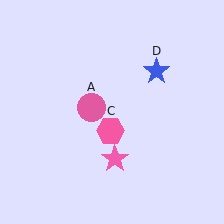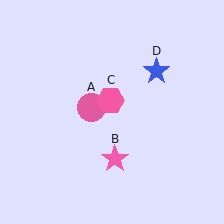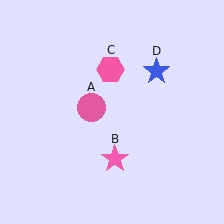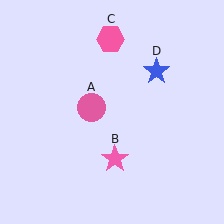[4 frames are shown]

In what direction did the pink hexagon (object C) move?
The pink hexagon (object C) moved up.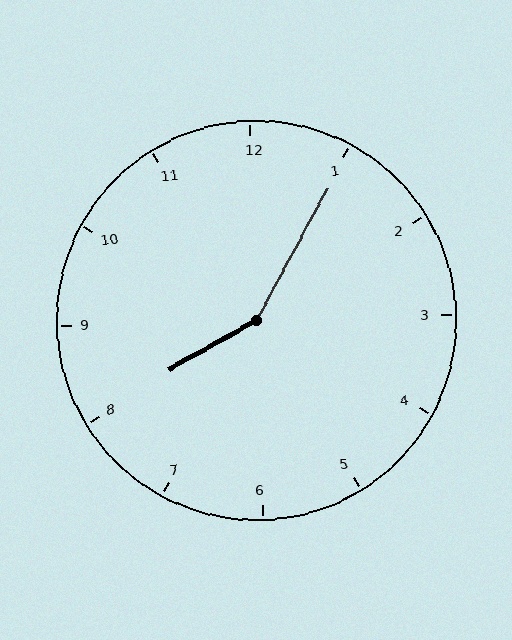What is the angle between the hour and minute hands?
Approximately 148 degrees.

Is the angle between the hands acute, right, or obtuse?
It is obtuse.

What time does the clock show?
8:05.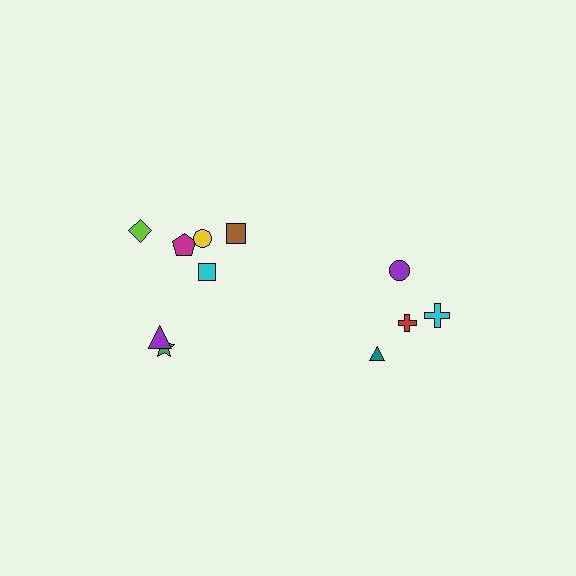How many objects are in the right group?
There are 4 objects.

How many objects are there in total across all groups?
There are 11 objects.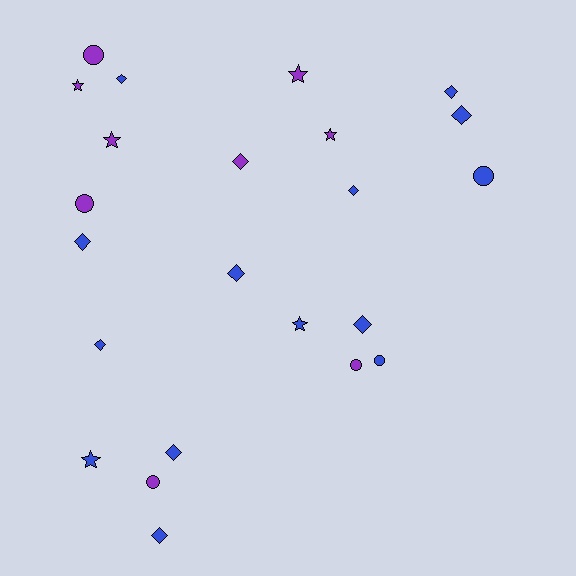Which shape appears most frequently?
Diamond, with 11 objects.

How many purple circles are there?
There are 4 purple circles.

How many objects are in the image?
There are 23 objects.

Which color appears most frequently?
Blue, with 14 objects.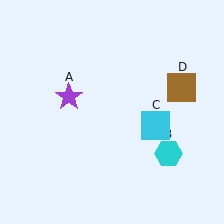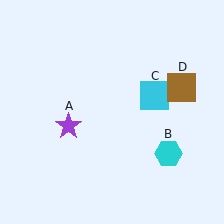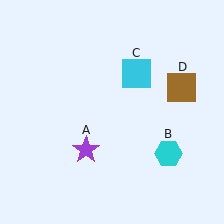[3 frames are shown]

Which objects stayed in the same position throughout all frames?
Cyan hexagon (object B) and brown square (object D) remained stationary.